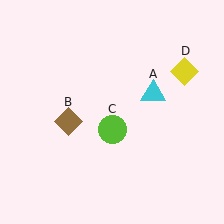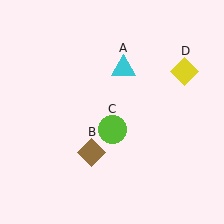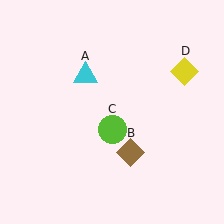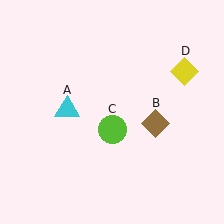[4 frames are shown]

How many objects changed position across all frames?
2 objects changed position: cyan triangle (object A), brown diamond (object B).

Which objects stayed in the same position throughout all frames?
Lime circle (object C) and yellow diamond (object D) remained stationary.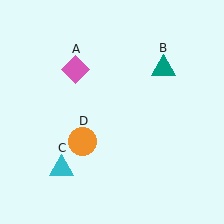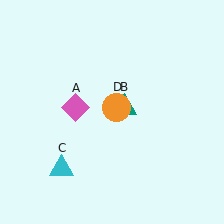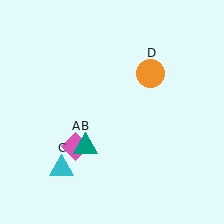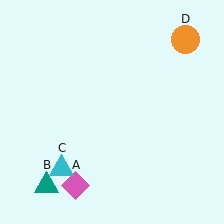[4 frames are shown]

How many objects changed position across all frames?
3 objects changed position: pink diamond (object A), teal triangle (object B), orange circle (object D).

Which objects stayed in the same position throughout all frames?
Cyan triangle (object C) remained stationary.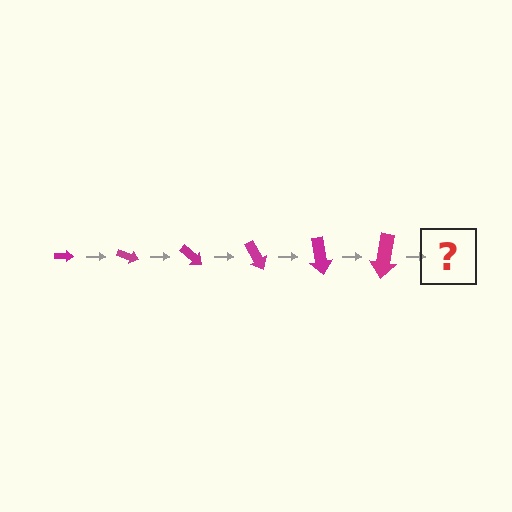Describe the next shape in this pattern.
It should be an arrow, larger than the previous one and rotated 120 degrees from the start.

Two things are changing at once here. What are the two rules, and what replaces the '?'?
The two rules are that the arrow grows larger each step and it rotates 20 degrees each step. The '?' should be an arrow, larger than the previous one and rotated 120 degrees from the start.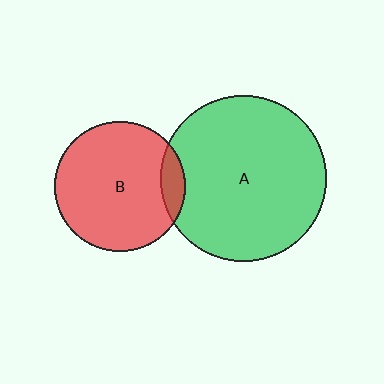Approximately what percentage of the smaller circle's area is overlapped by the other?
Approximately 10%.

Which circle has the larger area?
Circle A (green).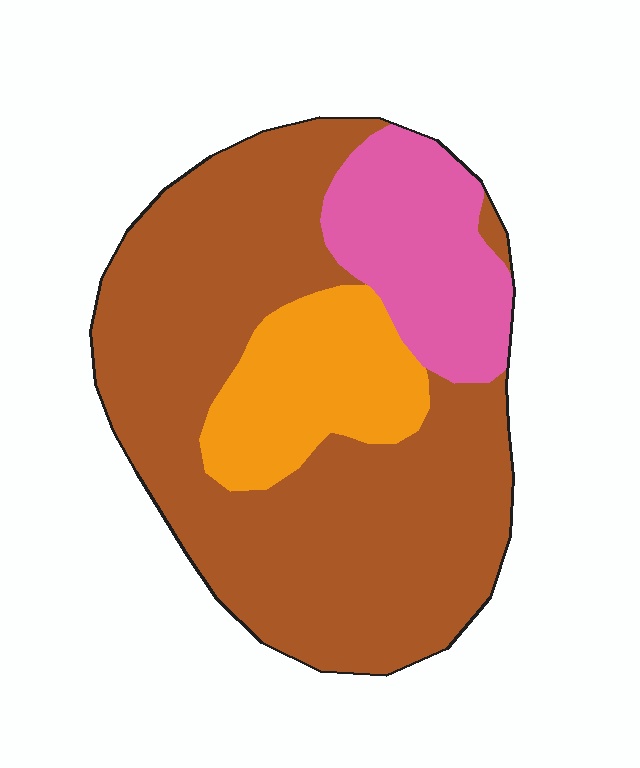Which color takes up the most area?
Brown, at roughly 65%.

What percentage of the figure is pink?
Pink covers about 20% of the figure.